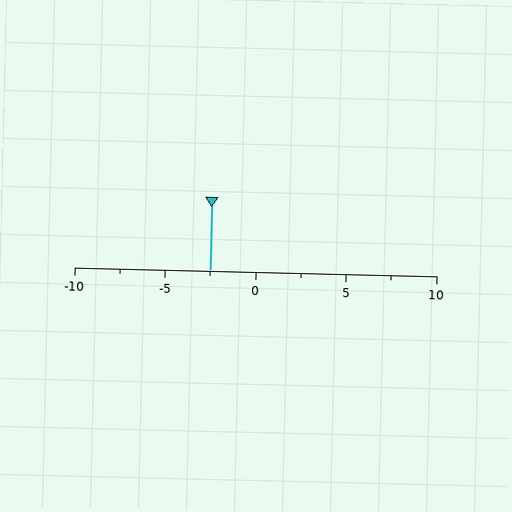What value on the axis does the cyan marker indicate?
The marker indicates approximately -2.5.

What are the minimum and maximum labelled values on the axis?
The axis runs from -10 to 10.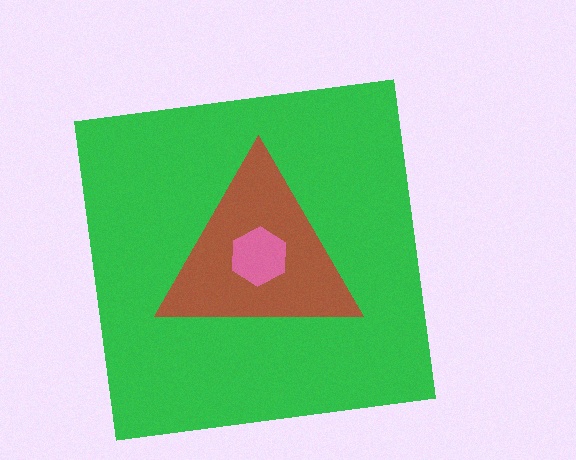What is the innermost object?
The pink hexagon.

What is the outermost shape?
The green square.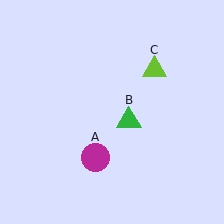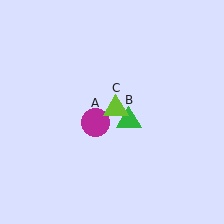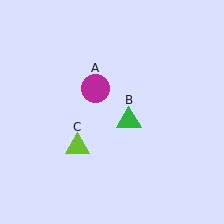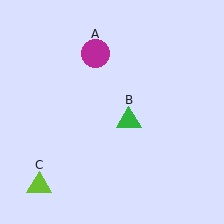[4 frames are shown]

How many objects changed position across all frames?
2 objects changed position: magenta circle (object A), lime triangle (object C).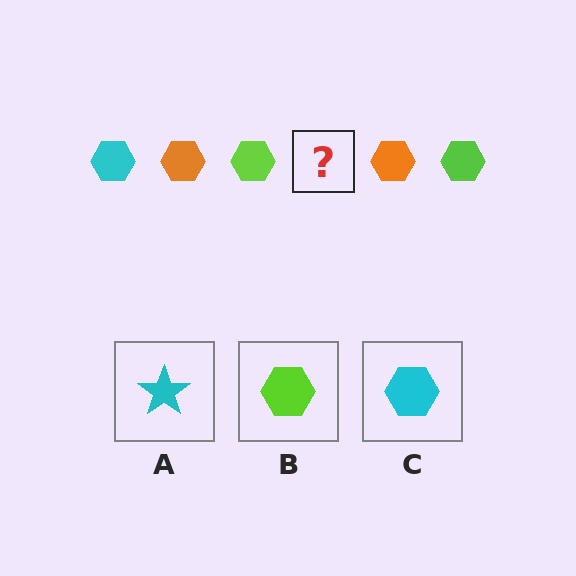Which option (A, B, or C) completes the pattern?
C.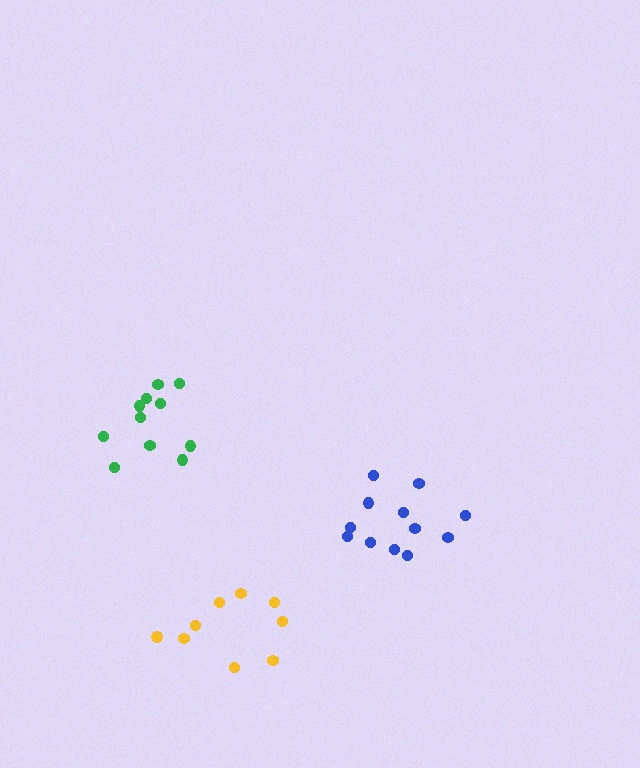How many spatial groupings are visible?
There are 3 spatial groupings.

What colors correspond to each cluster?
The clusters are colored: green, yellow, blue.